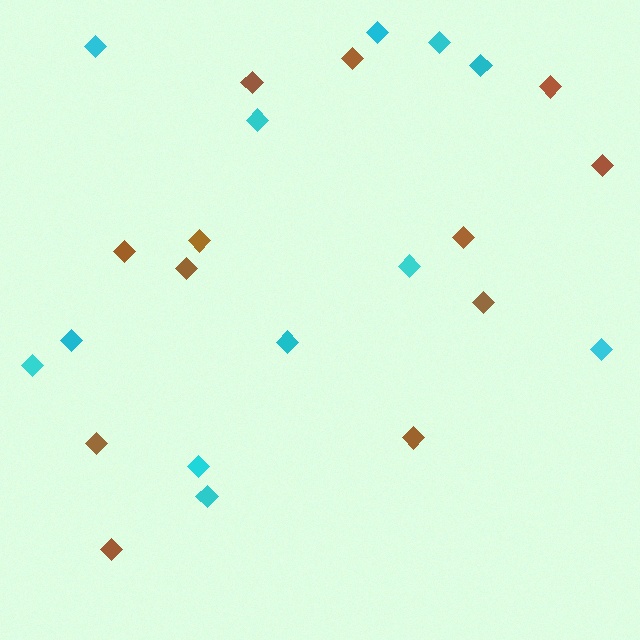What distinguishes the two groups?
There are 2 groups: one group of brown diamonds (12) and one group of cyan diamonds (12).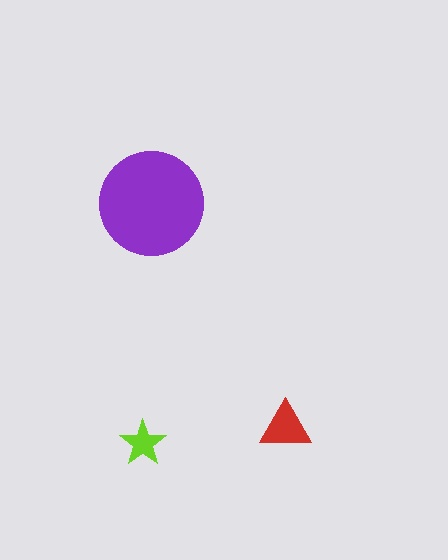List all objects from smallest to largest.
The lime star, the red triangle, the purple circle.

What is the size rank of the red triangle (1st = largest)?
2nd.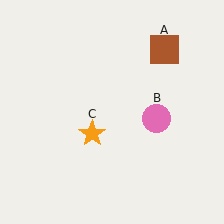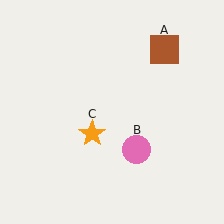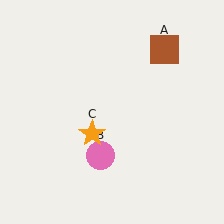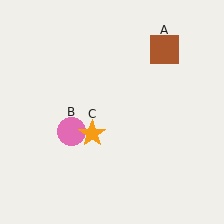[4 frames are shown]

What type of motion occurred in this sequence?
The pink circle (object B) rotated clockwise around the center of the scene.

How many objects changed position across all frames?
1 object changed position: pink circle (object B).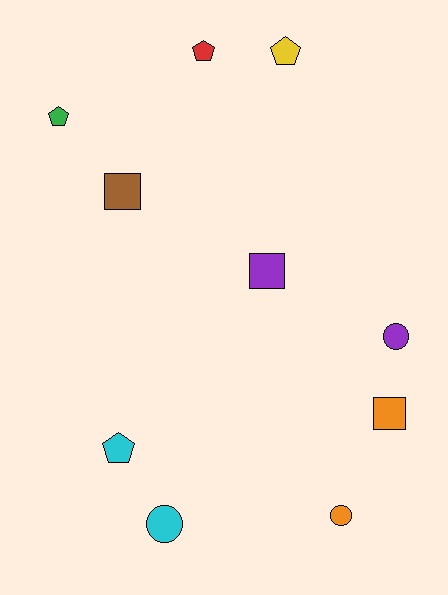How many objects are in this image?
There are 10 objects.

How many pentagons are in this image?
There are 4 pentagons.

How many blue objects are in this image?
There are no blue objects.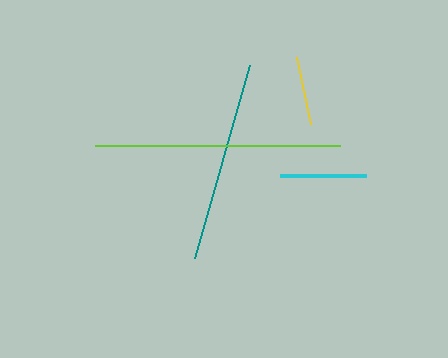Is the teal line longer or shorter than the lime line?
The lime line is longer than the teal line.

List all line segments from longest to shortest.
From longest to shortest: lime, teal, cyan, yellow.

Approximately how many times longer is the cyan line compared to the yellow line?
The cyan line is approximately 1.3 times the length of the yellow line.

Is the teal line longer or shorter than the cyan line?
The teal line is longer than the cyan line.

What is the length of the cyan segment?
The cyan segment is approximately 86 pixels long.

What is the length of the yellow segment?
The yellow segment is approximately 68 pixels long.